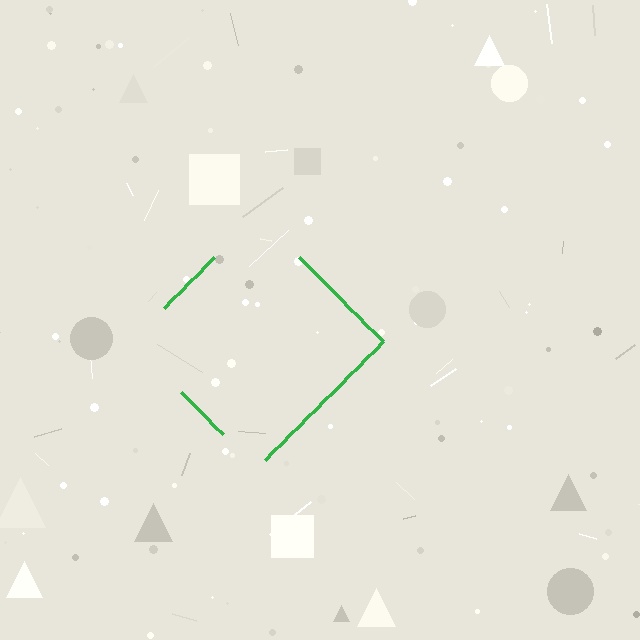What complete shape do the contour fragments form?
The contour fragments form a diamond.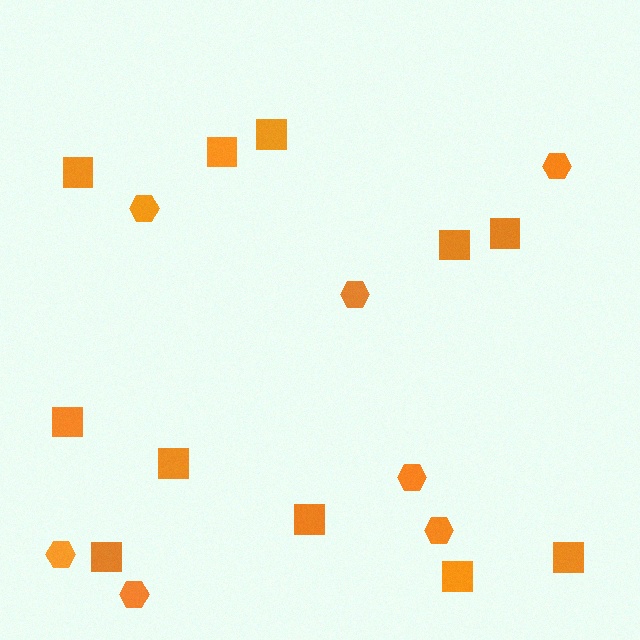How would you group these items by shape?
There are 2 groups: one group of squares (11) and one group of hexagons (7).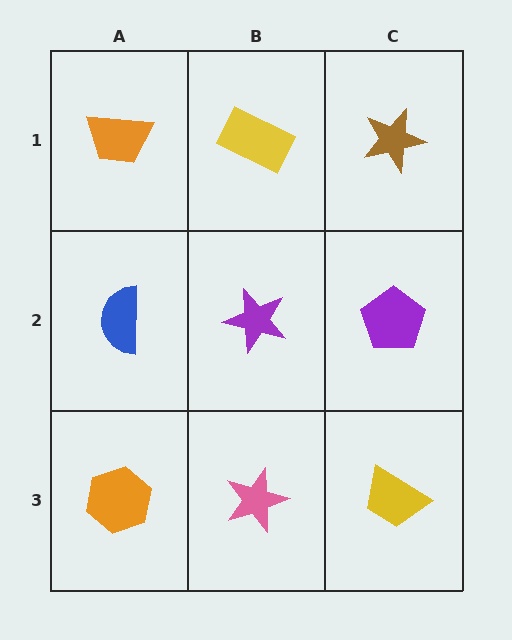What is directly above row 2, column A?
An orange trapezoid.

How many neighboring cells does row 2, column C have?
3.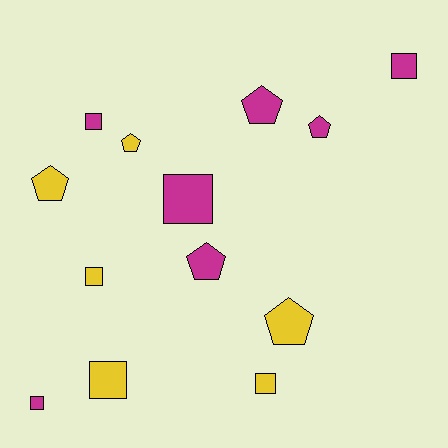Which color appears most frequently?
Magenta, with 7 objects.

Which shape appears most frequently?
Square, with 7 objects.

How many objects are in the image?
There are 13 objects.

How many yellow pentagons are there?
There are 3 yellow pentagons.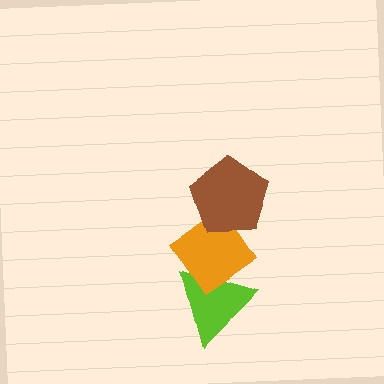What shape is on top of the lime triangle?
The orange diamond is on top of the lime triangle.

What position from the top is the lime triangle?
The lime triangle is 3rd from the top.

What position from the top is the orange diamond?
The orange diamond is 2nd from the top.